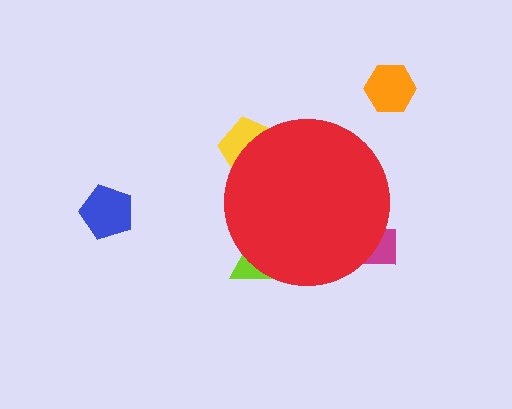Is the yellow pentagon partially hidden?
Yes, the yellow pentagon is partially hidden behind the red circle.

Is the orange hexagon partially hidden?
No, the orange hexagon is fully visible.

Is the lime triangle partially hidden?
Yes, the lime triangle is partially hidden behind the red circle.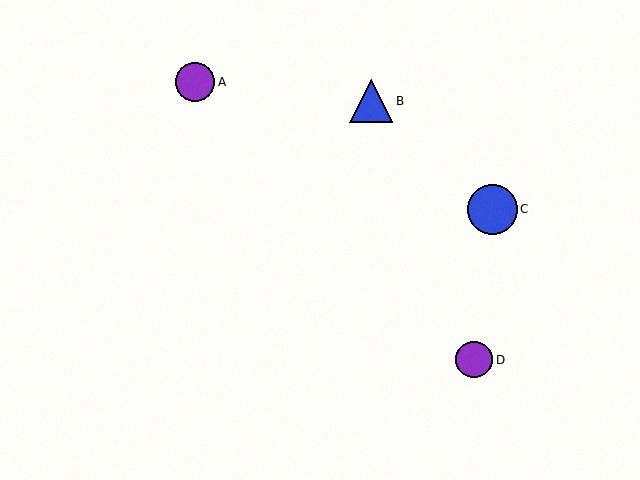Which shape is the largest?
The blue circle (labeled C) is the largest.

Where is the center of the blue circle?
The center of the blue circle is at (492, 209).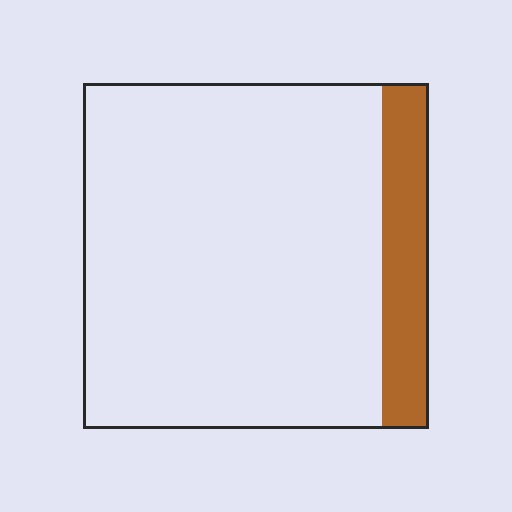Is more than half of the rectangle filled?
No.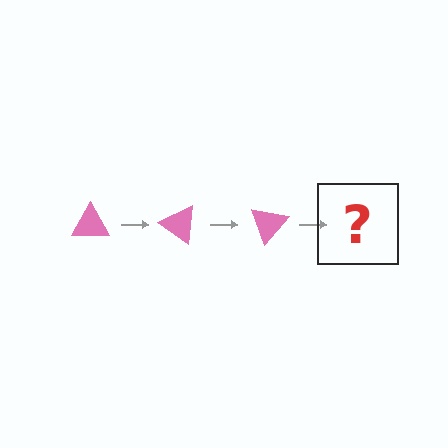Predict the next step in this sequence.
The next step is a pink triangle rotated 105 degrees.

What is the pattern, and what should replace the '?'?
The pattern is that the triangle rotates 35 degrees each step. The '?' should be a pink triangle rotated 105 degrees.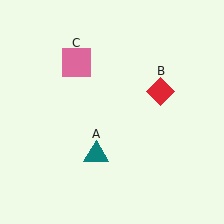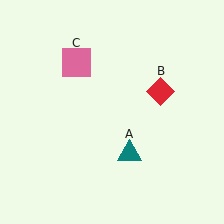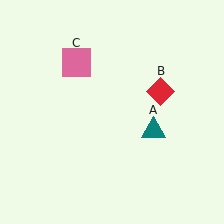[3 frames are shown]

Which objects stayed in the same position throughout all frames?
Red diamond (object B) and pink square (object C) remained stationary.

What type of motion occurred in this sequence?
The teal triangle (object A) rotated counterclockwise around the center of the scene.